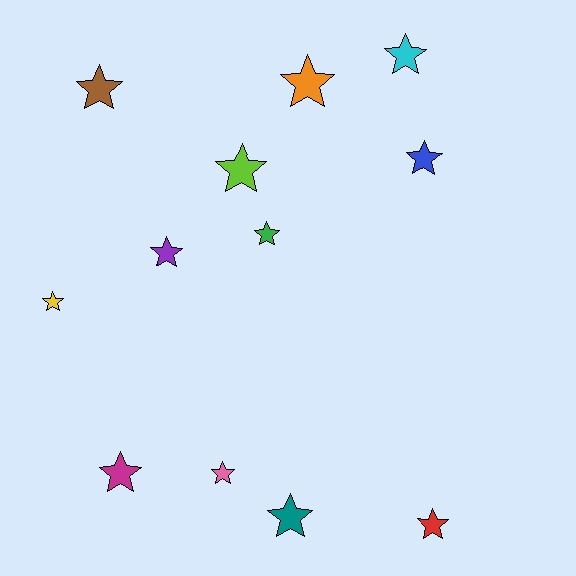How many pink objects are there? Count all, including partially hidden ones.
There is 1 pink object.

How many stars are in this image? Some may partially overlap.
There are 12 stars.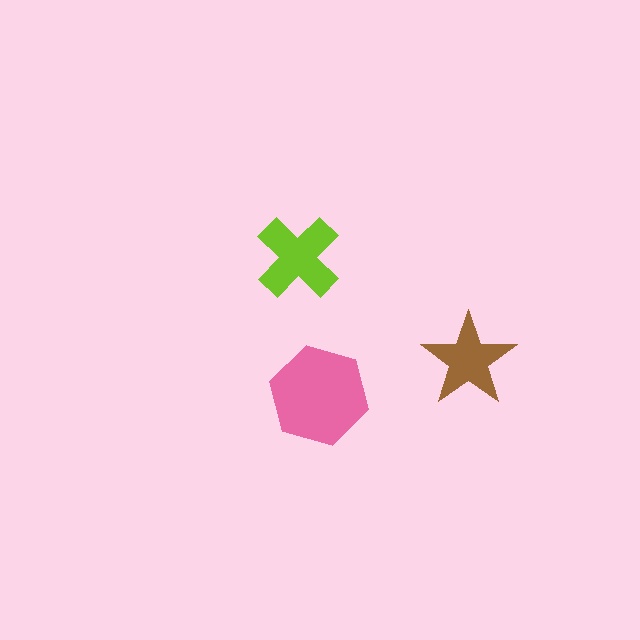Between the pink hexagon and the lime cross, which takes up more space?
The pink hexagon.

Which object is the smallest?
The brown star.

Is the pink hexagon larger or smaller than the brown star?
Larger.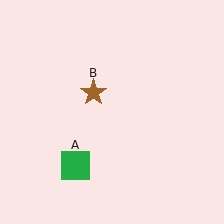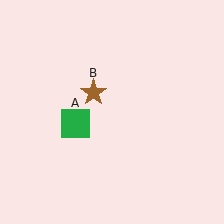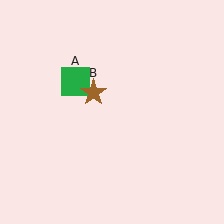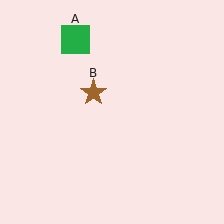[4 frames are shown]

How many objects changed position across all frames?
1 object changed position: green square (object A).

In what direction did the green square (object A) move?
The green square (object A) moved up.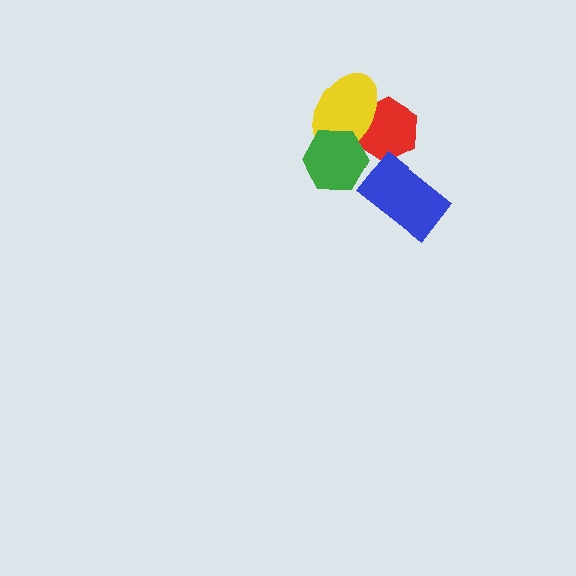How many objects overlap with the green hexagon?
2 objects overlap with the green hexagon.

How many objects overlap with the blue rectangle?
0 objects overlap with the blue rectangle.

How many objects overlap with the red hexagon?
2 objects overlap with the red hexagon.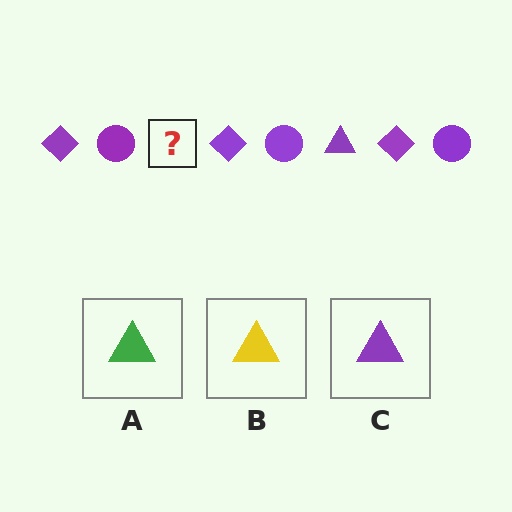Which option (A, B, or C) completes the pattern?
C.